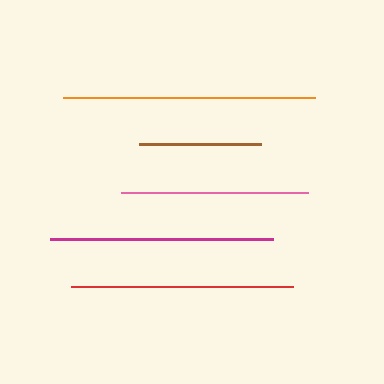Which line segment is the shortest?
The brown line is the shortest at approximately 122 pixels.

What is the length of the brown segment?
The brown segment is approximately 122 pixels long.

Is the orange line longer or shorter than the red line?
The orange line is longer than the red line.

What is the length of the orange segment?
The orange segment is approximately 252 pixels long.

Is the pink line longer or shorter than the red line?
The red line is longer than the pink line.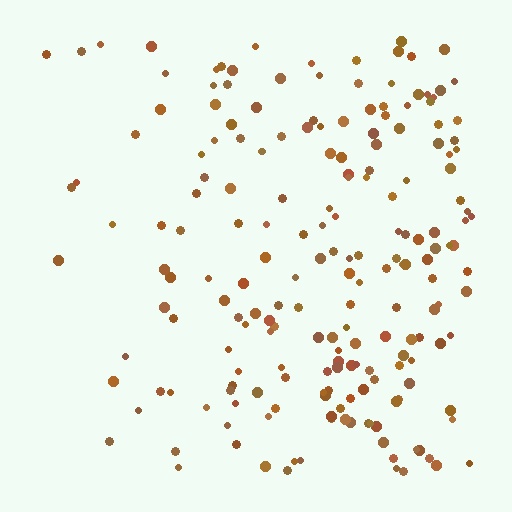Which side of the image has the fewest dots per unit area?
The left.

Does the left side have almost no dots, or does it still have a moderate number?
Still a moderate number, just noticeably fewer than the right.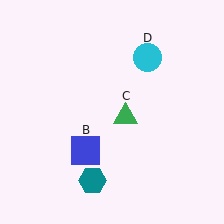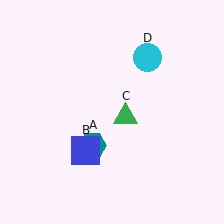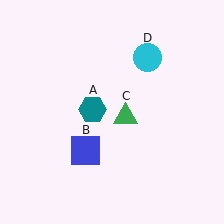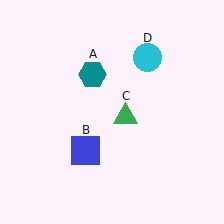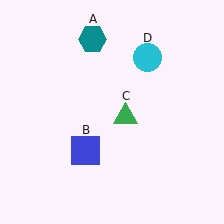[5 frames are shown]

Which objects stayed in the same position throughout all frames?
Blue square (object B) and green triangle (object C) and cyan circle (object D) remained stationary.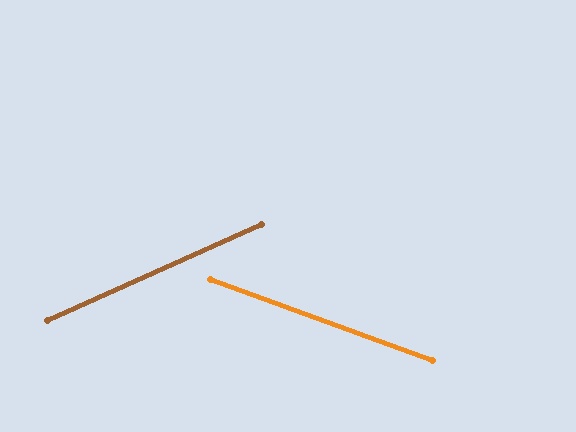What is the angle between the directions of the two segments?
Approximately 44 degrees.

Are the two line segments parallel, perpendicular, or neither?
Neither parallel nor perpendicular — they differ by about 44°.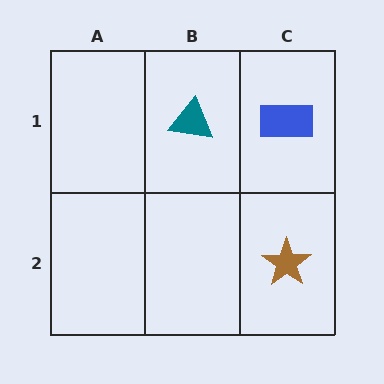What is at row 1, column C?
A blue rectangle.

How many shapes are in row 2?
1 shape.